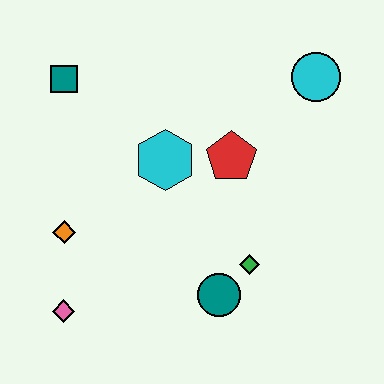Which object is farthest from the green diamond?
The teal square is farthest from the green diamond.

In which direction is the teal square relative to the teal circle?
The teal square is above the teal circle.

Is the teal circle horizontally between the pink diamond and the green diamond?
Yes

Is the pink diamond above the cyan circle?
No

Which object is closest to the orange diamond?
The pink diamond is closest to the orange diamond.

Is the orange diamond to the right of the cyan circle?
No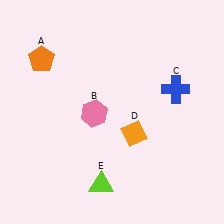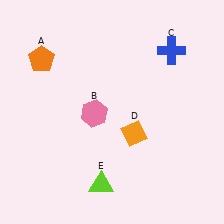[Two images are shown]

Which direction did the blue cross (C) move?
The blue cross (C) moved up.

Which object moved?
The blue cross (C) moved up.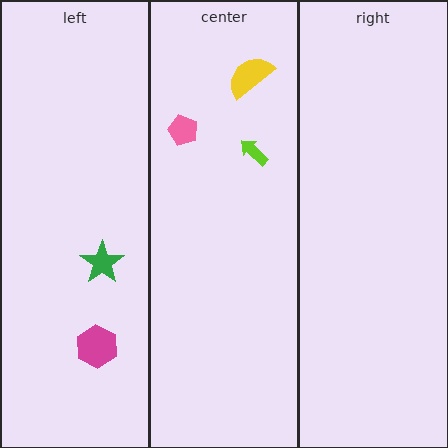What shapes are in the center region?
The lime arrow, the yellow semicircle, the pink pentagon.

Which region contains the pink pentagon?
The center region.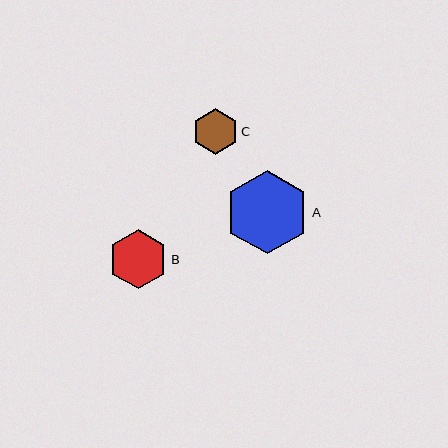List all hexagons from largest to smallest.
From largest to smallest: A, B, C.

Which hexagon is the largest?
Hexagon A is the largest with a size of approximately 84 pixels.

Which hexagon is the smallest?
Hexagon C is the smallest with a size of approximately 46 pixels.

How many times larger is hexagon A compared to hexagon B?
Hexagon A is approximately 1.4 times the size of hexagon B.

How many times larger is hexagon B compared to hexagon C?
Hexagon B is approximately 1.3 times the size of hexagon C.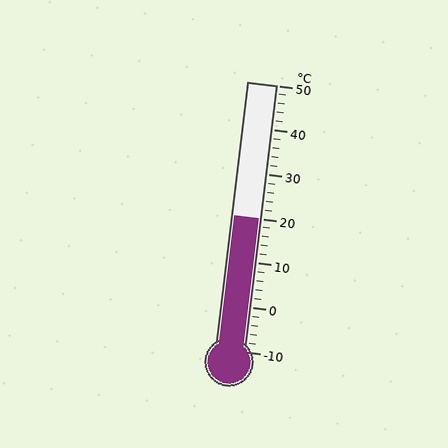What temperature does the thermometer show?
The thermometer shows approximately 20°C.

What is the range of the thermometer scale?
The thermometer scale ranges from -10°C to 50°C.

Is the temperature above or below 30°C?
The temperature is below 30°C.